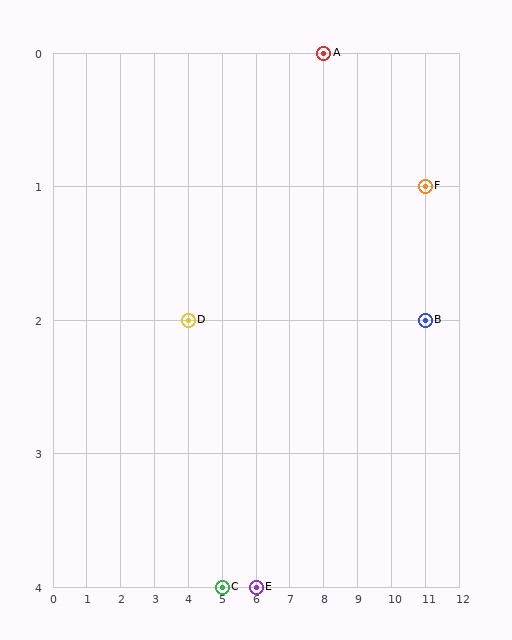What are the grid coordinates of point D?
Point D is at grid coordinates (4, 2).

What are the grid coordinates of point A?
Point A is at grid coordinates (8, 0).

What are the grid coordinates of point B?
Point B is at grid coordinates (11, 2).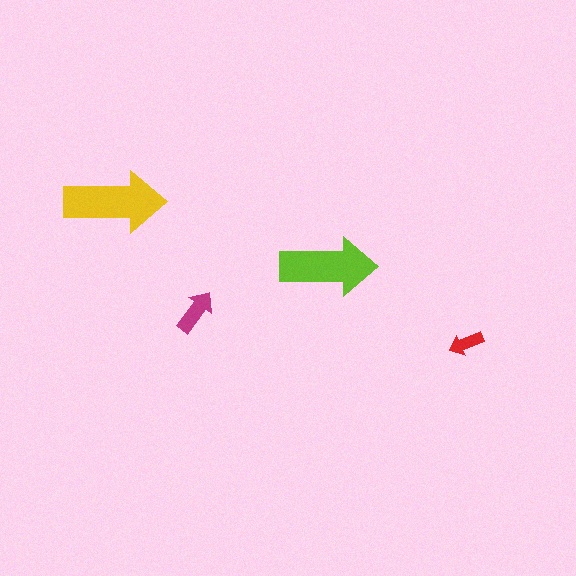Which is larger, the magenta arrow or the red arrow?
The magenta one.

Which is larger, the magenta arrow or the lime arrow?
The lime one.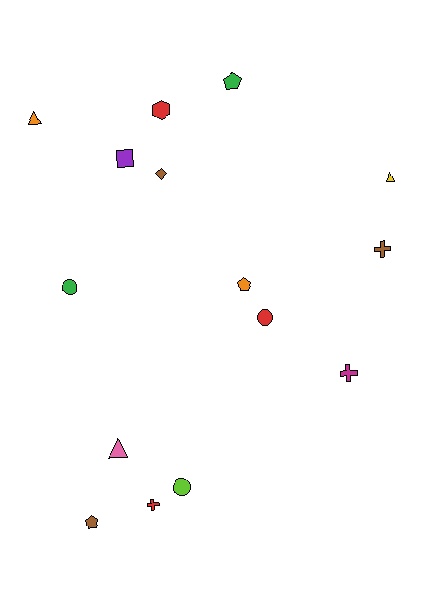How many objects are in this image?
There are 15 objects.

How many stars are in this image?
There are no stars.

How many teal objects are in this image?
There are no teal objects.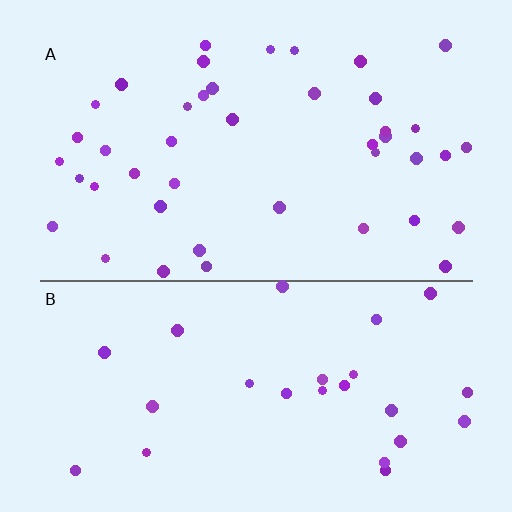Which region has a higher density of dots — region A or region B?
A (the top).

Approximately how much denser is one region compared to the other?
Approximately 1.7× — region A over region B.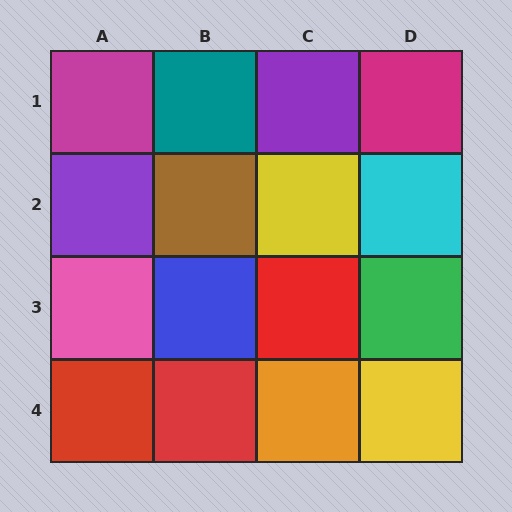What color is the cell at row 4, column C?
Orange.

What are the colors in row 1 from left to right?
Magenta, teal, purple, magenta.